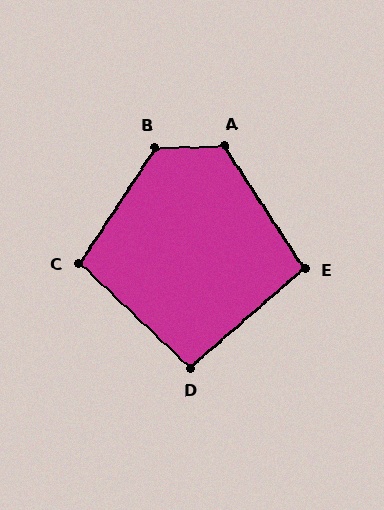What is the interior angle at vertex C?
Approximately 100 degrees (obtuse).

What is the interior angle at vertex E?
Approximately 98 degrees (obtuse).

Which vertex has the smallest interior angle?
D, at approximately 95 degrees.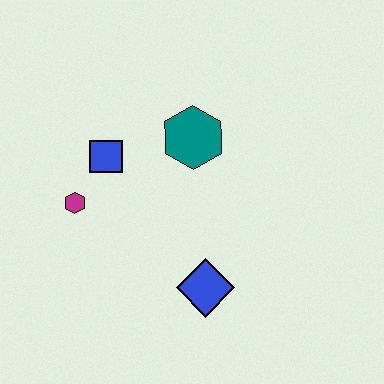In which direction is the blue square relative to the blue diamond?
The blue square is above the blue diamond.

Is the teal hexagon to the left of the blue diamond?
Yes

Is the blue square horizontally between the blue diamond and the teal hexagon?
No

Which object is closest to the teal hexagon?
The blue square is closest to the teal hexagon.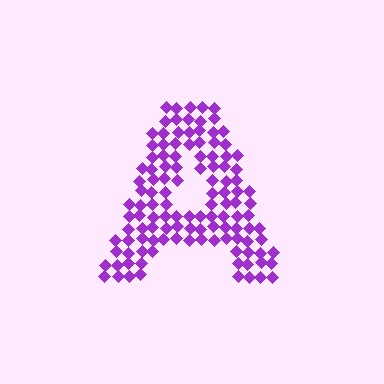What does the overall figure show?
The overall figure shows the letter A.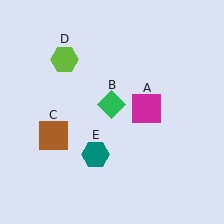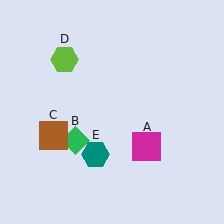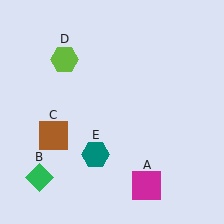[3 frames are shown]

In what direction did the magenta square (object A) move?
The magenta square (object A) moved down.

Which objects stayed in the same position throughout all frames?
Brown square (object C) and lime hexagon (object D) and teal hexagon (object E) remained stationary.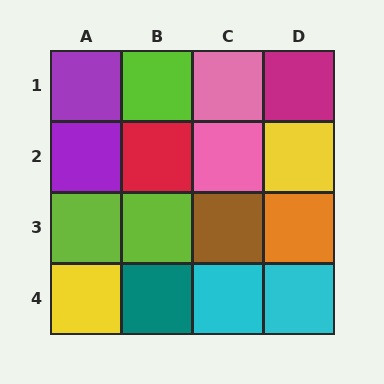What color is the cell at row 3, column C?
Brown.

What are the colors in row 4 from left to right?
Yellow, teal, cyan, cyan.